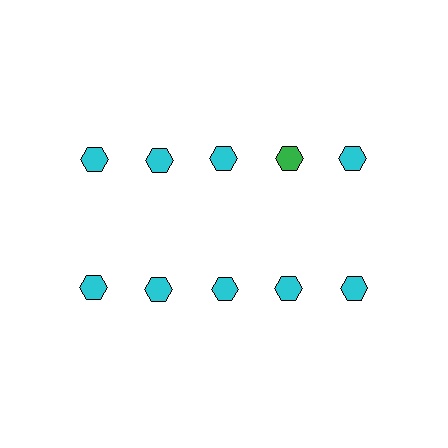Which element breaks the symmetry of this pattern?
The green hexagon in the top row, second from right column breaks the symmetry. All other shapes are cyan hexagons.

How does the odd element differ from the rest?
It has a different color: green instead of cyan.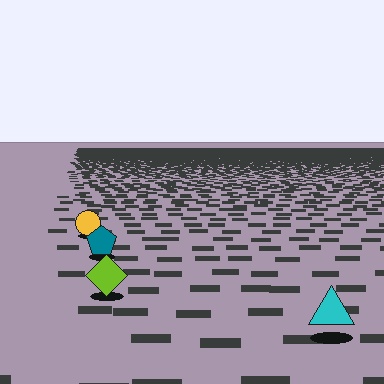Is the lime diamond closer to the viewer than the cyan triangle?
No. The cyan triangle is closer — you can tell from the texture gradient: the ground texture is coarser near it.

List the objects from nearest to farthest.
From nearest to farthest: the cyan triangle, the lime diamond, the teal pentagon, the yellow circle.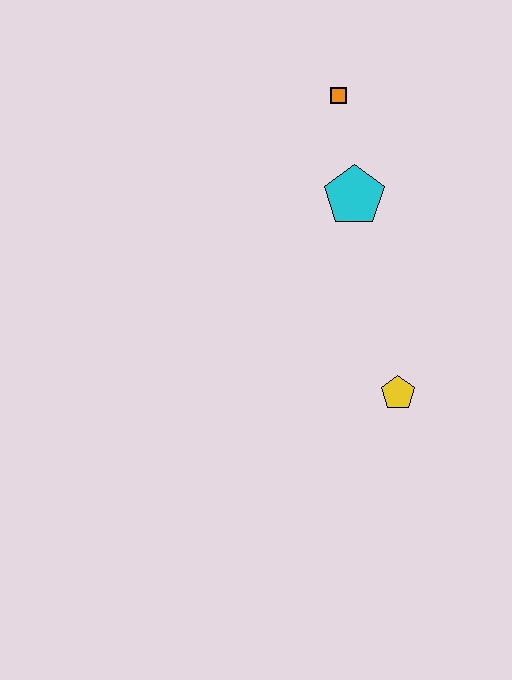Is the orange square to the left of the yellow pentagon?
Yes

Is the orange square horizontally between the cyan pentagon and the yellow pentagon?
No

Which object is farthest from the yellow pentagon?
The orange square is farthest from the yellow pentagon.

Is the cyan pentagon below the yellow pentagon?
No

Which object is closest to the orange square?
The cyan pentagon is closest to the orange square.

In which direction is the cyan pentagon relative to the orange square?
The cyan pentagon is below the orange square.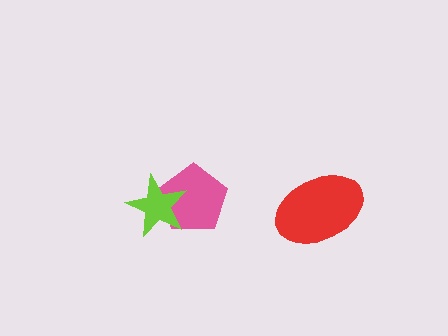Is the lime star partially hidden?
No, no other shape covers it.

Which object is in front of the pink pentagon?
The lime star is in front of the pink pentagon.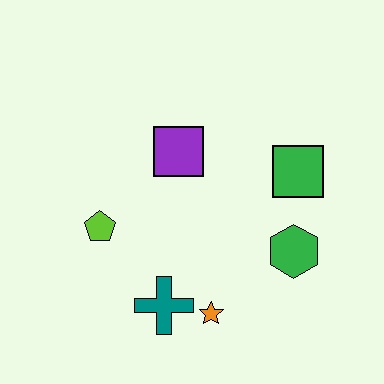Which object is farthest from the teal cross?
The green square is farthest from the teal cross.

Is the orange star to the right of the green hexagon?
No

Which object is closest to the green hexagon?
The green square is closest to the green hexagon.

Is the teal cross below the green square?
Yes